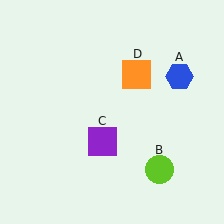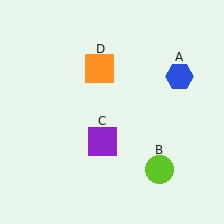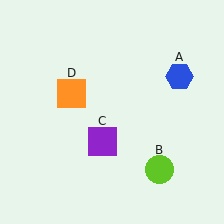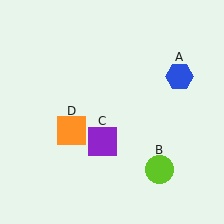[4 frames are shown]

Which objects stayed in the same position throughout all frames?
Blue hexagon (object A) and lime circle (object B) and purple square (object C) remained stationary.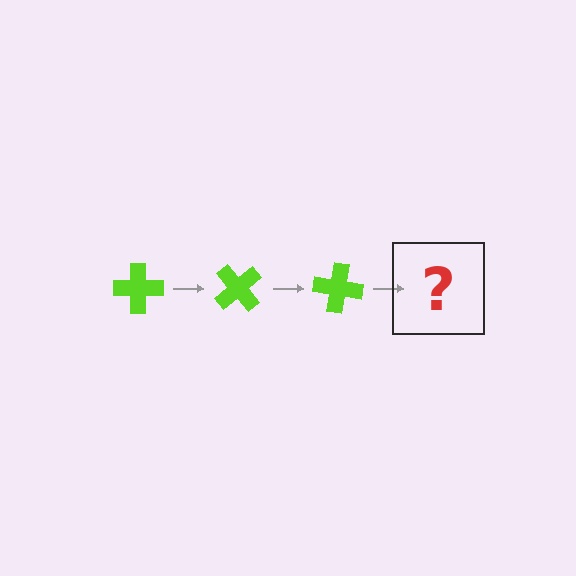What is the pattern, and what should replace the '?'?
The pattern is that the cross rotates 50 degrees each step. The '?' should be a lime cross rotated 150 degrees.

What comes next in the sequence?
The next element should be a lime cross rotated 150 degrees.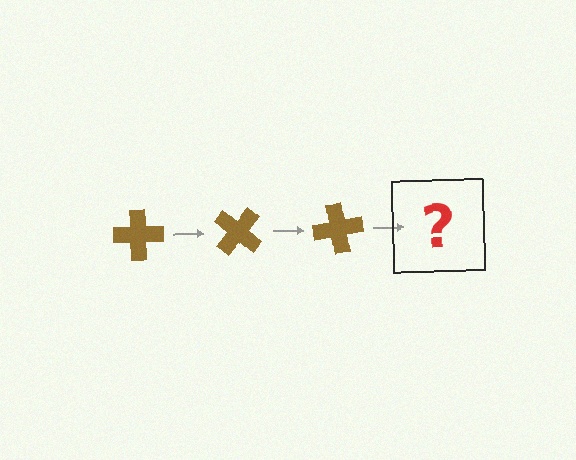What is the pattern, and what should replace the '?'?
The pattern is that the cross rotates 40 degrees each step. The '?' should be a brown cross rotated 120 degrees.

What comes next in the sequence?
The next element should be a brown cross rotated 120 degrees.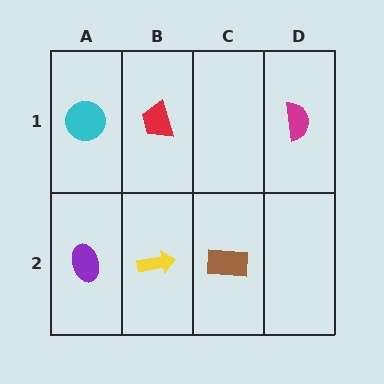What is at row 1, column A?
A cyan circle.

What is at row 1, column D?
A magenta semicircle.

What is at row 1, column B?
A red trapezoid.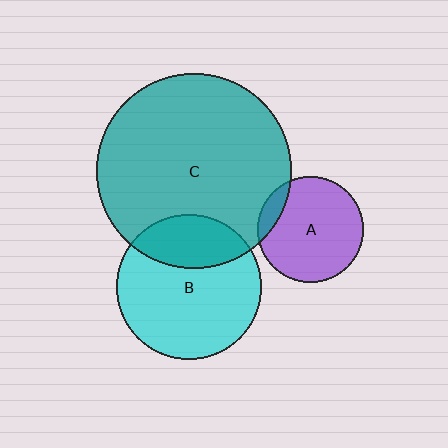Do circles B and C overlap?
Yes.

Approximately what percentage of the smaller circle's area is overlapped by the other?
Approximately 30%.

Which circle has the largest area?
Circle C (teal).